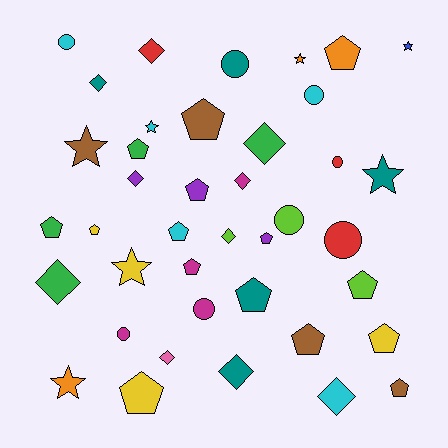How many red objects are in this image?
There are 3 red objects.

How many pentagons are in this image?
There are 15 pentagons.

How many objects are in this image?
There are 40 objects.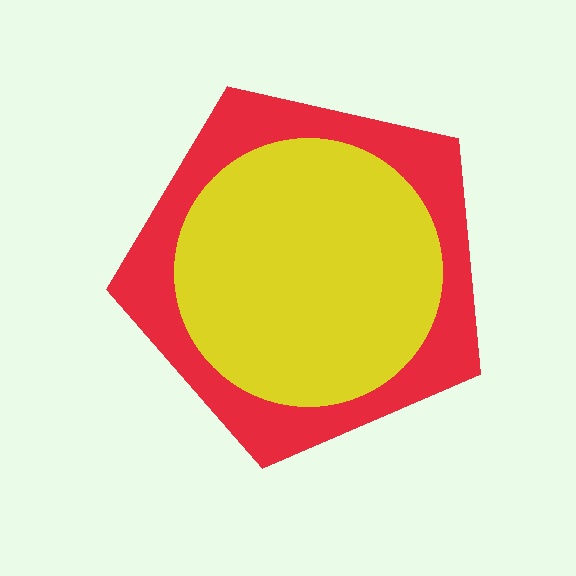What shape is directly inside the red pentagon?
The yellow circle.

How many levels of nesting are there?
2.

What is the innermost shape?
The yellow circle.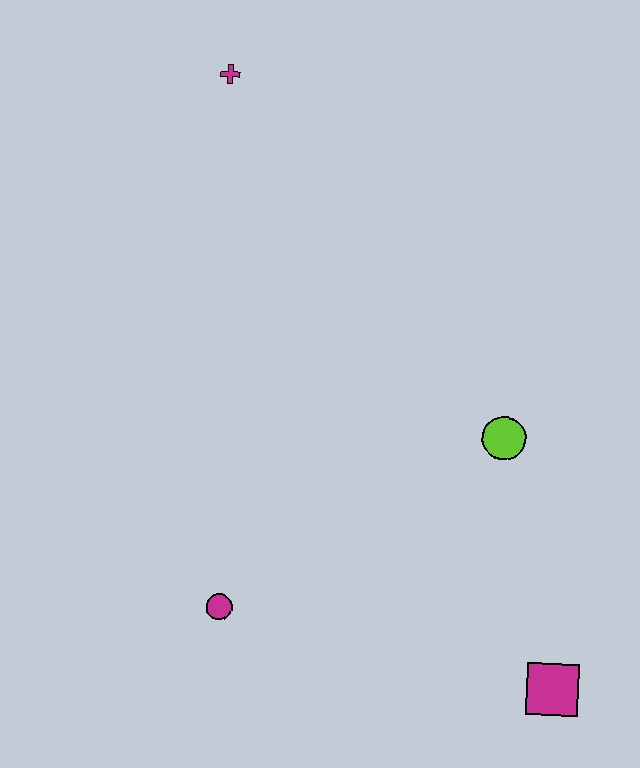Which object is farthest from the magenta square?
The magenta cross is farthest from the magenta square.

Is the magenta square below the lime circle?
Yes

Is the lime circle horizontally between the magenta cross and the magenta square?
Yes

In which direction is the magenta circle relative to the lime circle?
The magenta circle is to the left of the lime circle.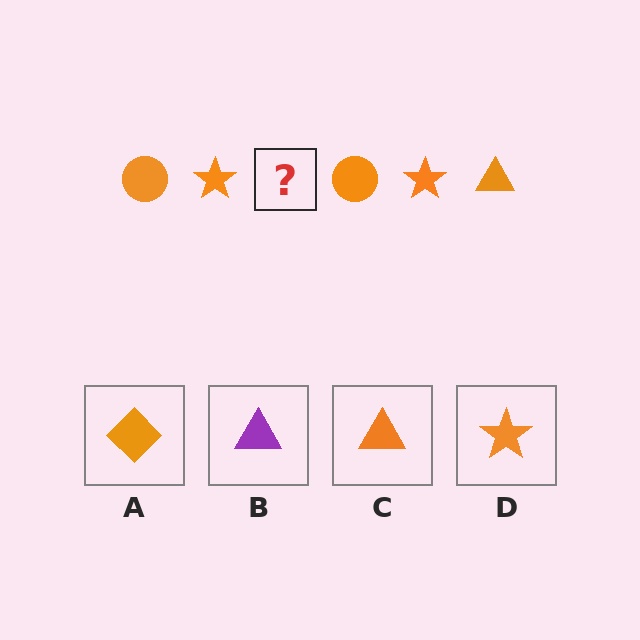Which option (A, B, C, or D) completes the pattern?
C.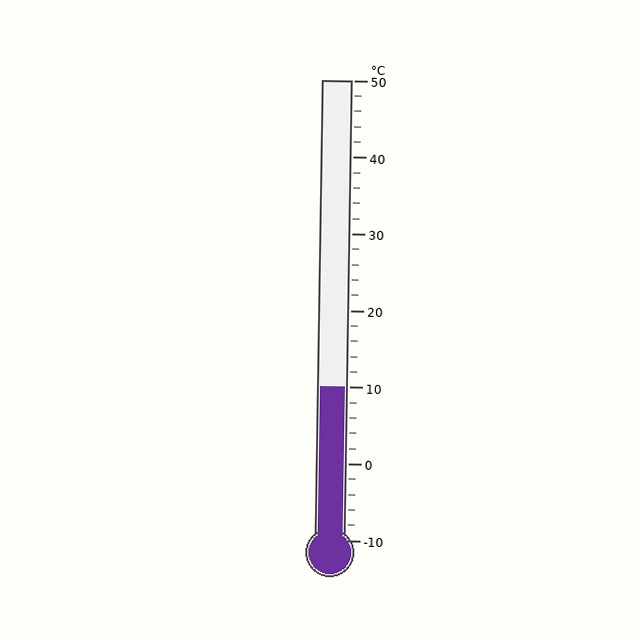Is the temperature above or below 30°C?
The temperature is below 30°C.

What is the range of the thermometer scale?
The thermometer scale ranges from -10°C to 50°C.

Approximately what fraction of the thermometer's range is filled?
The thermometer is filled to approximately 35% of its range.